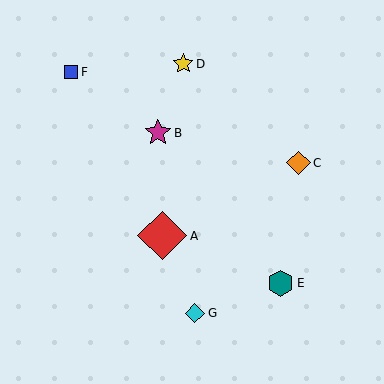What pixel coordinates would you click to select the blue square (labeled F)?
Click at (71, 72) to select the blue square F.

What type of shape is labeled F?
Shape F is a blue square.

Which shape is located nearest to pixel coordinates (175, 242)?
The red diamond (labeled A) at (162, 236) is nearest to that location.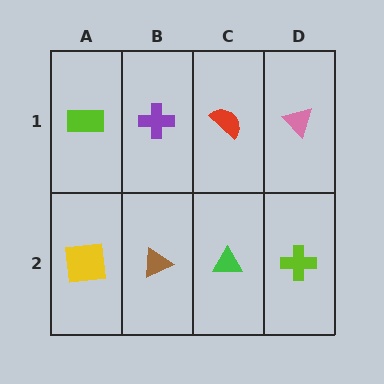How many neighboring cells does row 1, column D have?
2.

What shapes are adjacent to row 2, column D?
A pink triangle (row 1, column D), a green triangle (row 2, column C).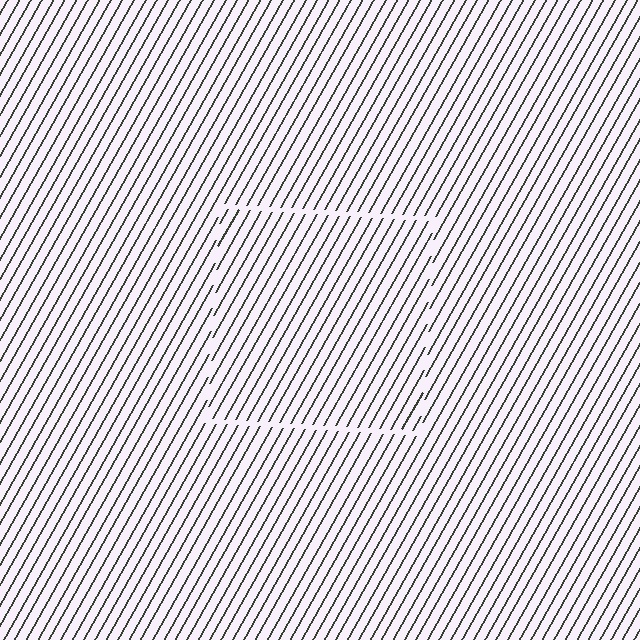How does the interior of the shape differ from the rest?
The interior of the shape contains the same grating, shifted by half a period — the contour is defined by the phase discontinuity where line-ends from the inner and outer gratings abut.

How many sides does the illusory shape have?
4 sides — the line-ends trace a square.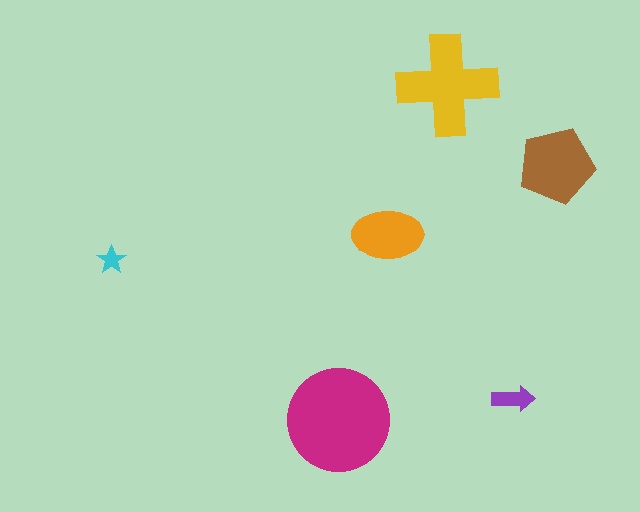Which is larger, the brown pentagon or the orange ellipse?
The brown pentagon.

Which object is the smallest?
The cyan star.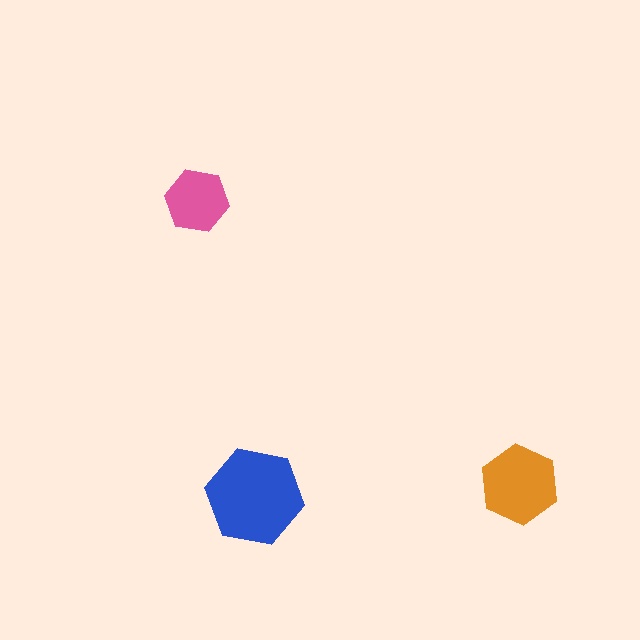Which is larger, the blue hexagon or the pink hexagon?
The blue one.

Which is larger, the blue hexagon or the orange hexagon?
The blue one.